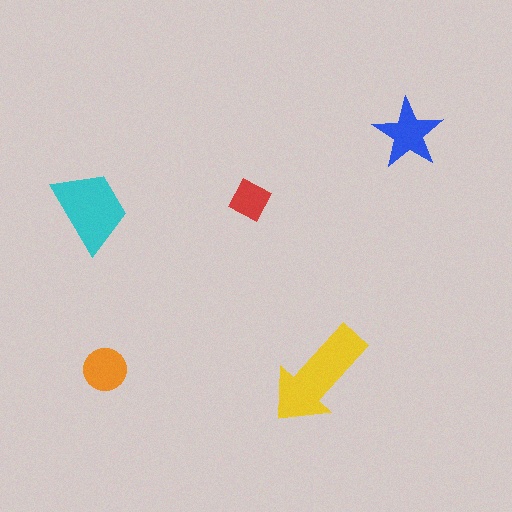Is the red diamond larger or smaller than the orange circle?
Smaller.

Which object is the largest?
The yellow arrow.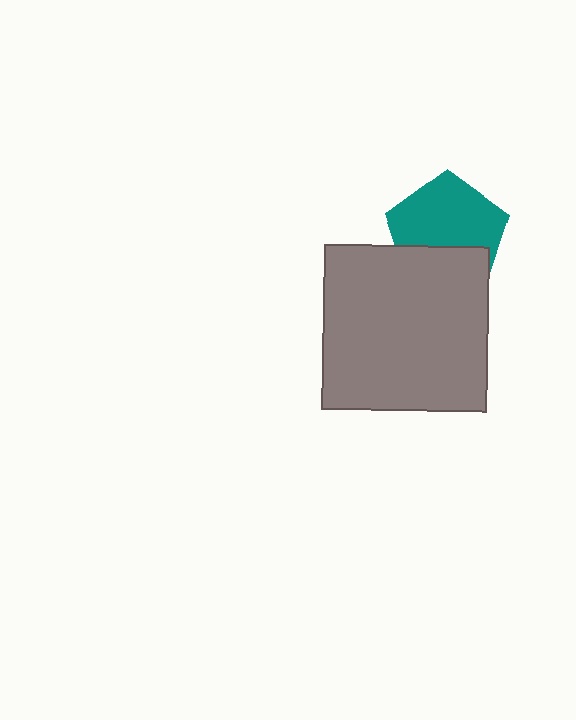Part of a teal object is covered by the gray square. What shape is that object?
It is a pentagon.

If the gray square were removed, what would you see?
You would see the complete teal pentagon.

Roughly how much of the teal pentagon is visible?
About half of it is visible (roughly 64%).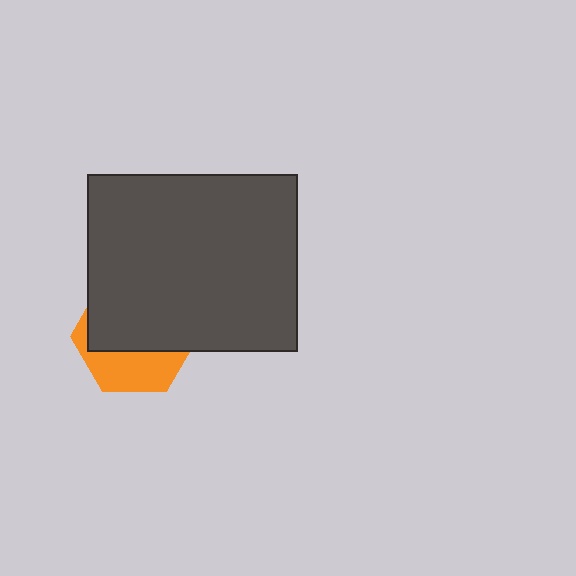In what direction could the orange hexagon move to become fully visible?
The orange hexagon could move down. That would shift it out from behind the dark gray rectangle entirely.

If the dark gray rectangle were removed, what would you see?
You would see the complete orange hexagon.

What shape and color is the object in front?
The object in front is a dark gray rectangle.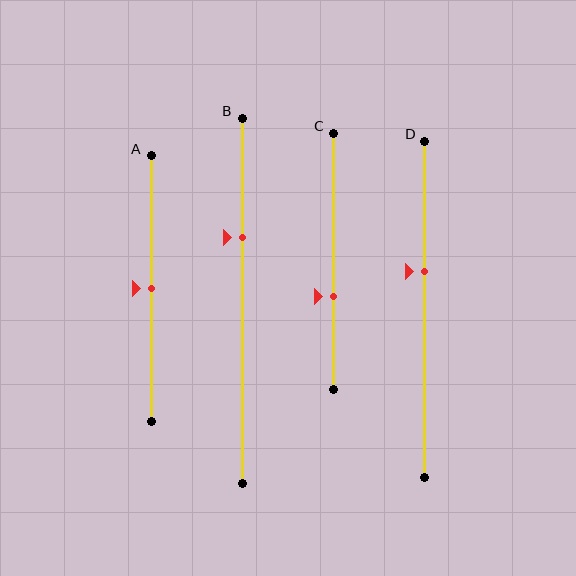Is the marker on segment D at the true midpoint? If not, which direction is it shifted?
No, the marker on segment D is shifted upward by about 11% of the segment length.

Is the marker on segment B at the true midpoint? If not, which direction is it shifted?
No, the marker on segment B is shifted upward by about 17% of the segment length.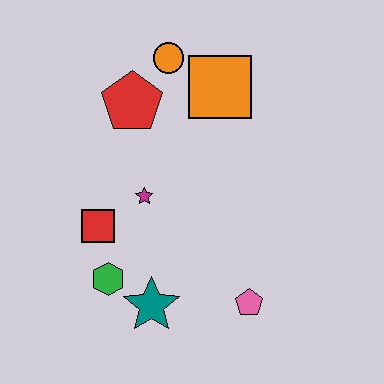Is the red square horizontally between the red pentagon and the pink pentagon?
No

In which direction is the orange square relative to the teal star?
The orange square is above the teal star.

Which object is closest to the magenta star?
The red square is closest to the magenta star.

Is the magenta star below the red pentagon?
Yes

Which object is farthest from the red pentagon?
The pink pentagon is farthest from the red pentagon.